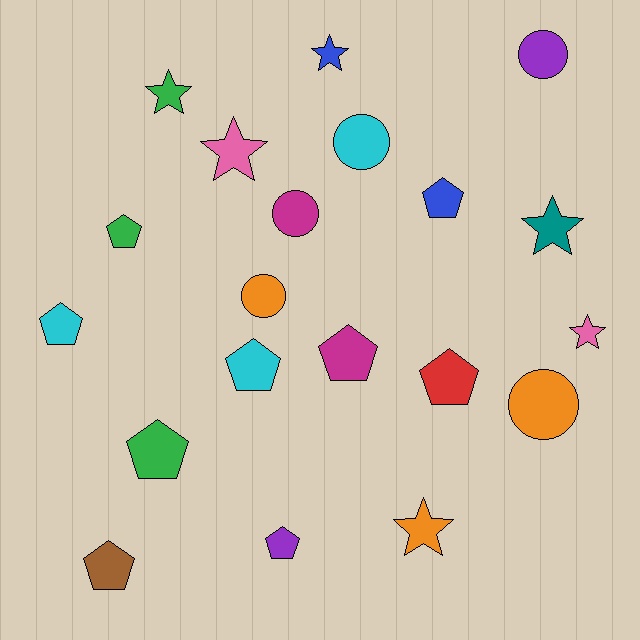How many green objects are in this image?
There are 3 green objects.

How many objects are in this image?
There are 20 objects.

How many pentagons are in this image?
There are 9 pentagons.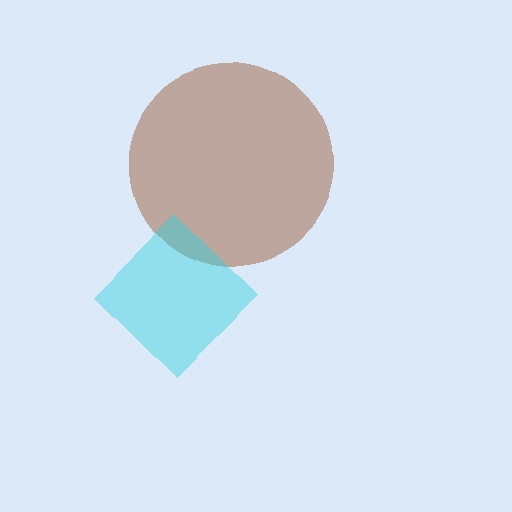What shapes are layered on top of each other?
The layered shapes are: a brown circle, a cyan diamond.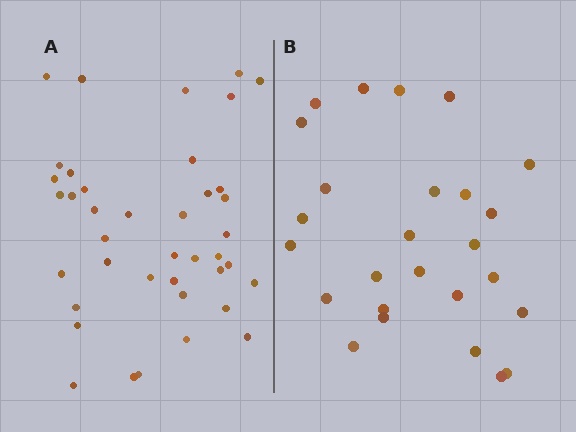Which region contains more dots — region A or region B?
Region A (the left region) has more dots.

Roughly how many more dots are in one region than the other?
Region A has approximately 15 more dots than region B.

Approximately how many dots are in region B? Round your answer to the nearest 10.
About 30 dots. (The exact count is 26, which rounds to 30.)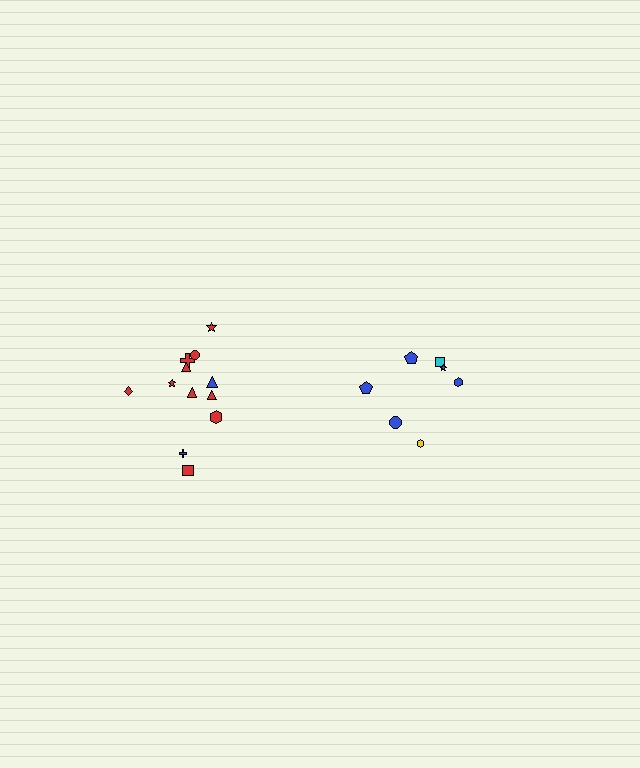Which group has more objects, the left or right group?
The left group.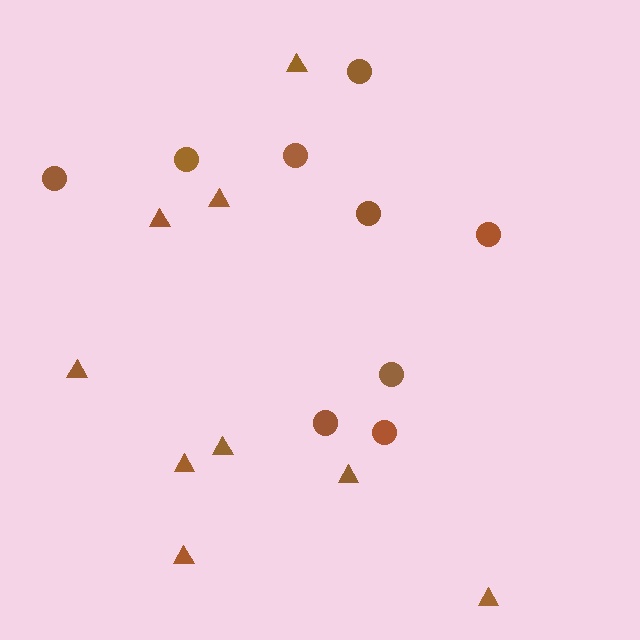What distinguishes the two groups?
There are 2 groups: one group of triangles (9) and one group of circles (9).